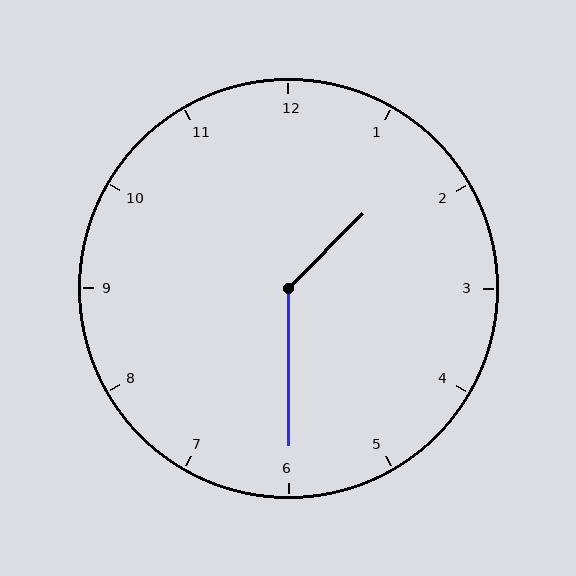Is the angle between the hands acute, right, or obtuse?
It is obtuse.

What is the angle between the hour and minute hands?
Approximately 135 degrees.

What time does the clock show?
1:30.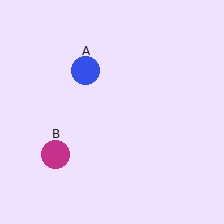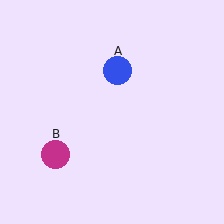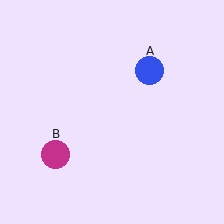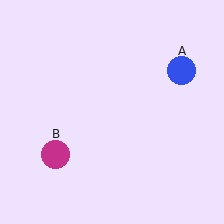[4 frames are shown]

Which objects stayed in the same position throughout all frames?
Magenta circle (object B) remained stationary.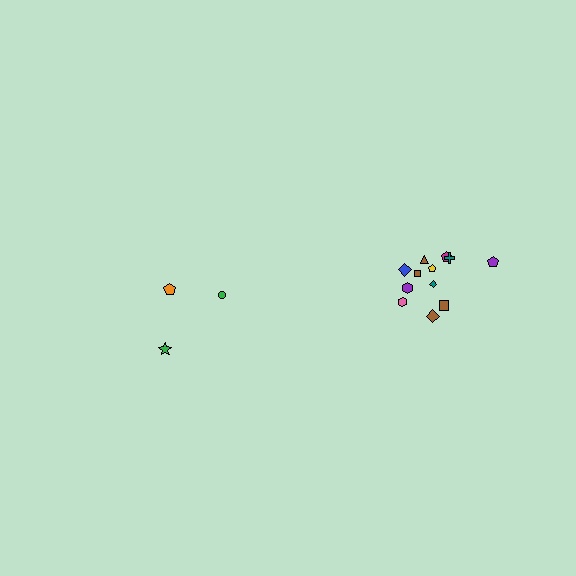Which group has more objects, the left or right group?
The right group.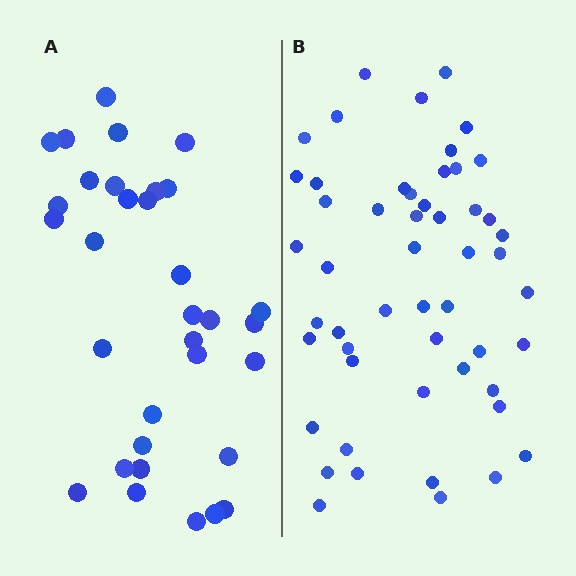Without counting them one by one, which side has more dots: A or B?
Region B (the right region) has more dots.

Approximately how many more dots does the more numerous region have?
Region B has approximately 20 more dots than region A.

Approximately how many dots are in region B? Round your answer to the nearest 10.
About 50 dots. (The exact count is 52, which rounds to 50.)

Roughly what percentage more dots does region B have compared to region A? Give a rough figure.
About 60% more.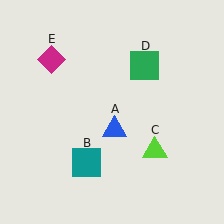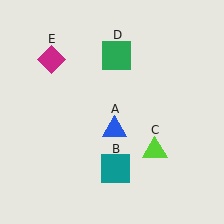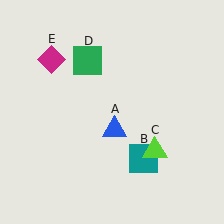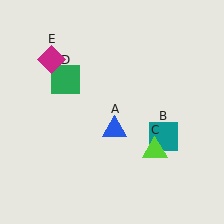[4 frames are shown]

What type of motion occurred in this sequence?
The teal square (object B), green square (object D) rotated counterclockwise around the center of the scene.